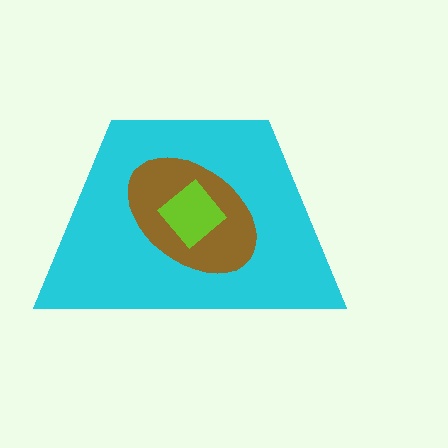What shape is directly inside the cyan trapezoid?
The brown ellipse.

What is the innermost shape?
The lime diamond.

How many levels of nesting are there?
3.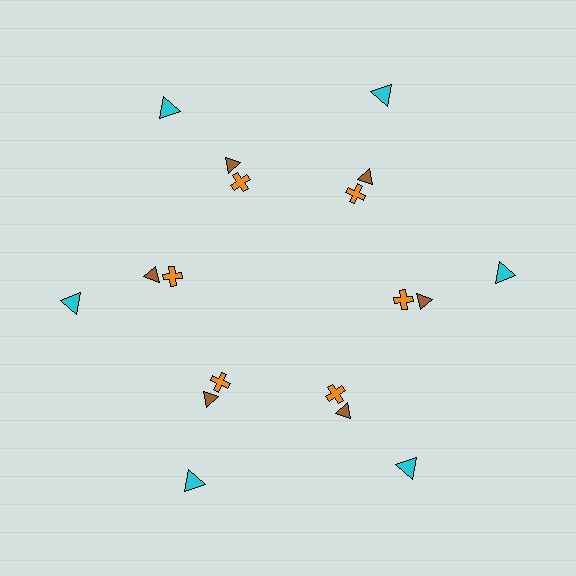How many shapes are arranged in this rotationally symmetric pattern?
There are 18 shapes, arranged in 6 groups of 3.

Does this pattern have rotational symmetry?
Yes, this pattern has 6-fold rotational symmetry. It looks the same after rotating 60 degrees around the center.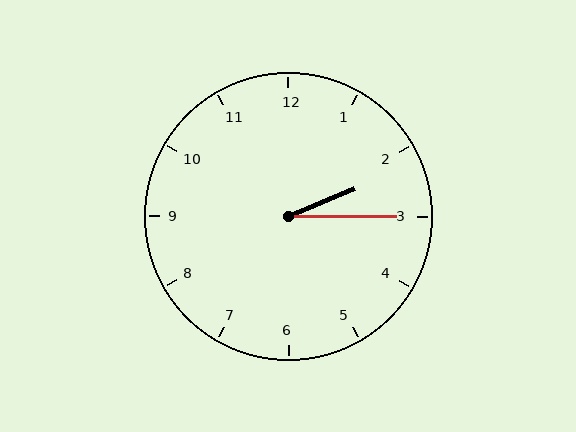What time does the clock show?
2:15.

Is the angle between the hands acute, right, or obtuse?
It is acute.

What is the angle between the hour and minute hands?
Approximately 22 degrees.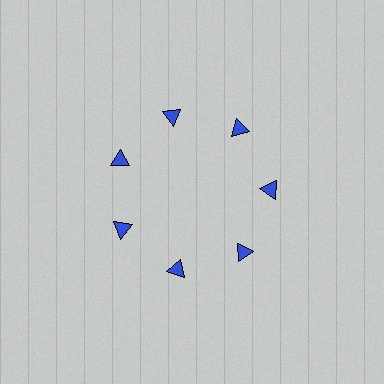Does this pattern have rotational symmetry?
Yes, this pattern has 7-fold rotational symmetry. It looks the same after rotating 51 degrees around the center.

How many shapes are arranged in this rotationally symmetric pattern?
There are 7 shapes, arranged in 7 groups of 1.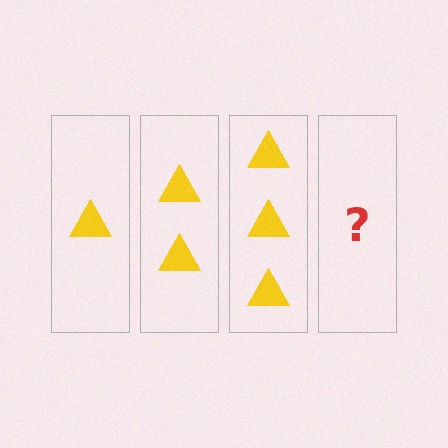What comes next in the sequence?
The next element should be 4 triangles.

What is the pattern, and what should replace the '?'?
The pattern is that each step adds one more triangle. The '?' should be 4 triangles.